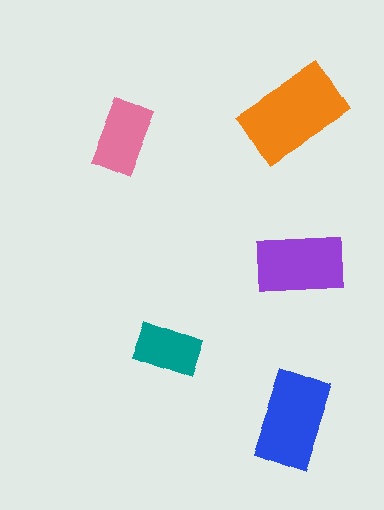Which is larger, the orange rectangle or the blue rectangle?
The orange one.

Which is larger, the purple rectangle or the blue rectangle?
The blue one.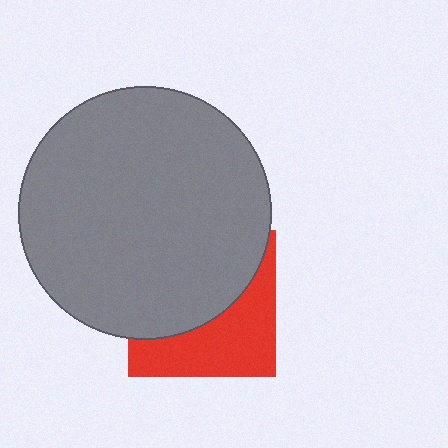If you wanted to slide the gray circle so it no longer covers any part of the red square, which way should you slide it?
Slide it up — that is the most direct way to separate the two shapes.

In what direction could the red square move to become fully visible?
The red square could move down. That would shift it out from behind the gray circle entirely.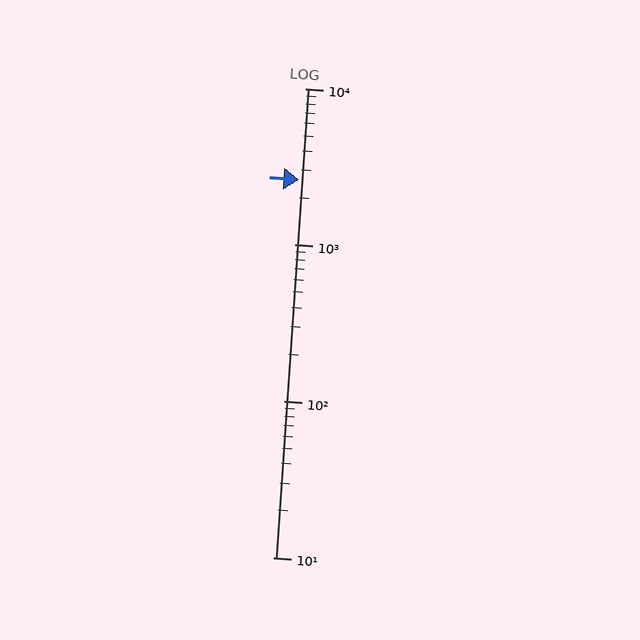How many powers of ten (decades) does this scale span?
The scale spans 3 decades, from 10 to 10000.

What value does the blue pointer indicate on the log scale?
The pointer indicates approximately 2600.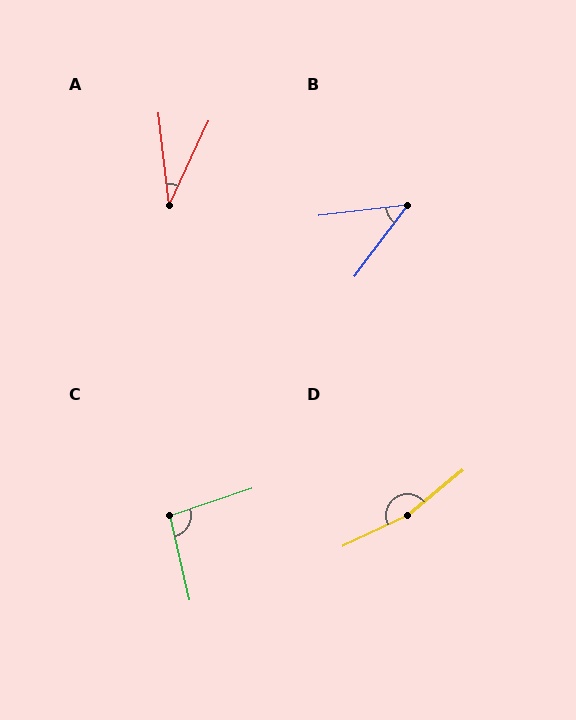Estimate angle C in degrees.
Approximately 95 degrees.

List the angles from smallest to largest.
A (32°), B (47°), C (95°), D (166°).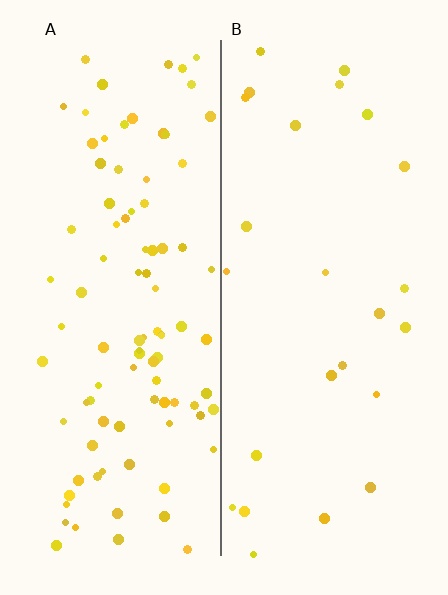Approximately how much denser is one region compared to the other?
Approximately 3.7× — region A over region B.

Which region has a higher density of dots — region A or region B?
A (the left).